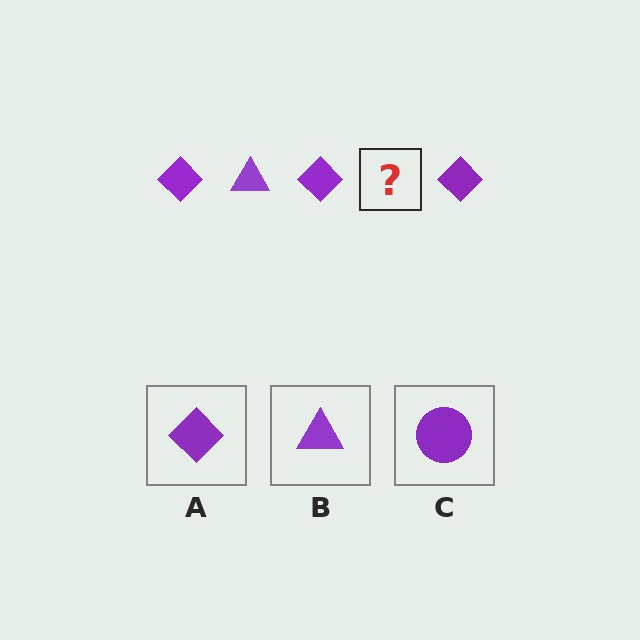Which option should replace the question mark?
Option B.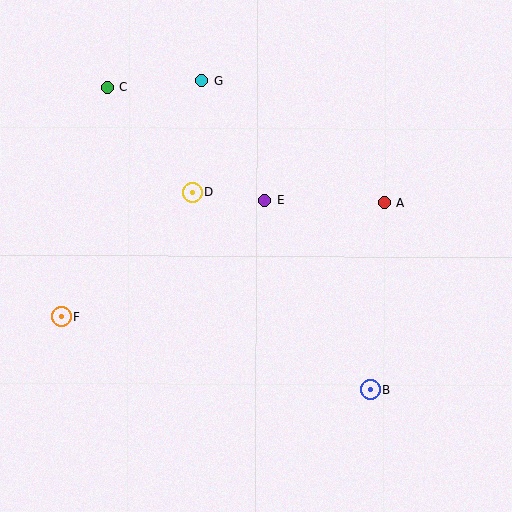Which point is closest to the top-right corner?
Point A is closest to the top-right corner.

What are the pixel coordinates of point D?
Point D is at (192, 192).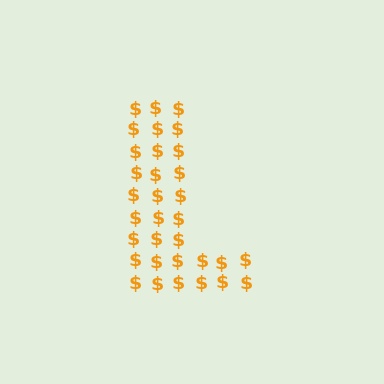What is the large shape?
The large shape is the letter L.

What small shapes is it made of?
It is made of small dollar signs.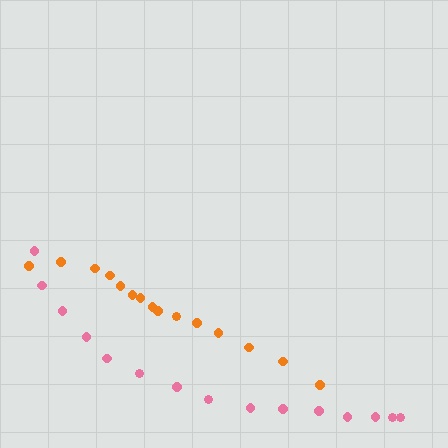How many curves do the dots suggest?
There are 2 distinct paths.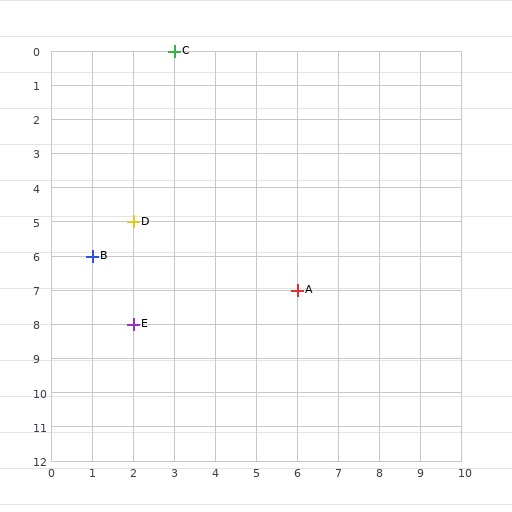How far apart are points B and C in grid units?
Points B and C are 2 columns and 6 rows apart (about 6.3 grid units diagonally).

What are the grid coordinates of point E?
Point E is at grid coordinates (2, 8).